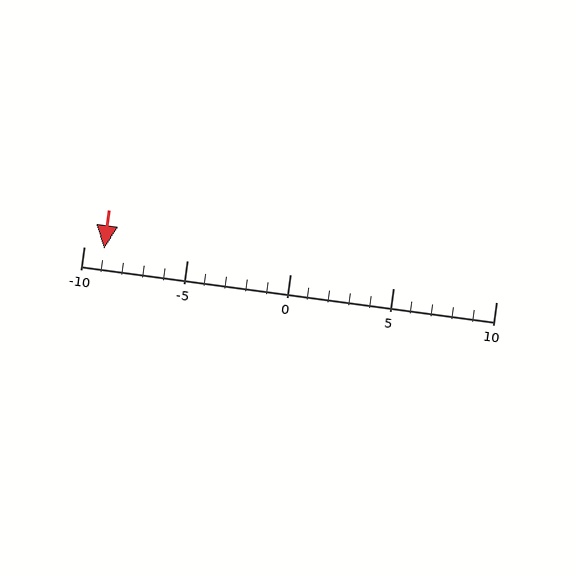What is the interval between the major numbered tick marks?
The major tick marks are spaced 5 units apart.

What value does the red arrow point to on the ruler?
The red arrow points to approximately -9.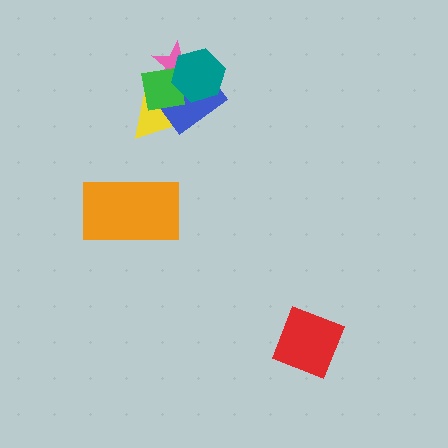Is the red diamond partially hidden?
No, no other shape covers it.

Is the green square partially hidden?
Yes, it is partially covered by another shape.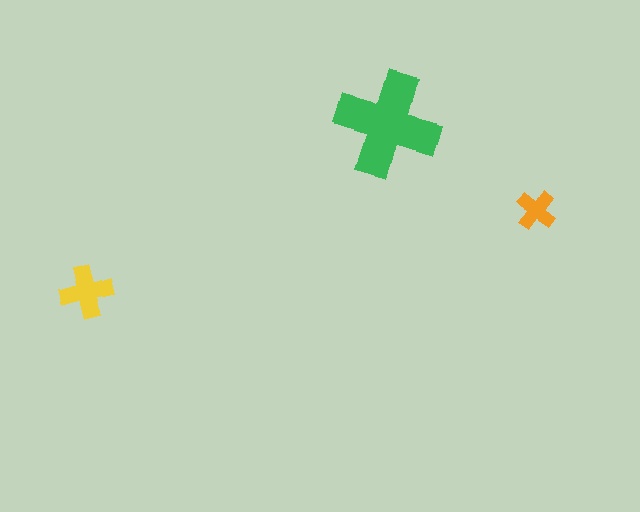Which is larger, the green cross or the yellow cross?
The green one.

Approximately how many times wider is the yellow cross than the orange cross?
About 1.5 times wider.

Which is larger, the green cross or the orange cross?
The green one.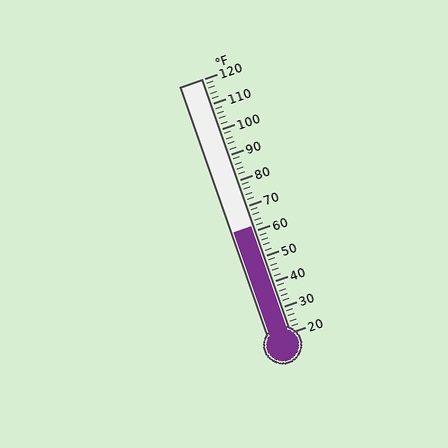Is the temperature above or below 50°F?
The temperature is above 50°F.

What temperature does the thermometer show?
The thermometer shows approximately 62°F.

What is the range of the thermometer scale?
The thermometer scale ranges from 20°F to 120°F.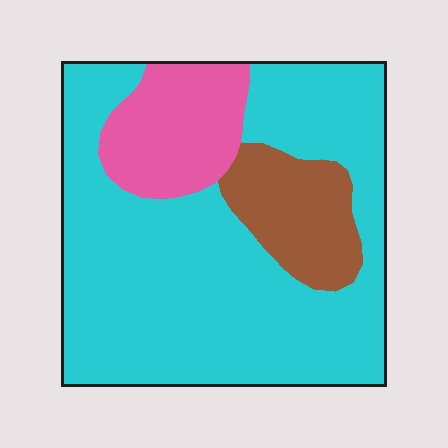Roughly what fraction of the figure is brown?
Brown covers 13% of the figure.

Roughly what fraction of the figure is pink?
Pink takes up about one sixth (1/6) of the figure.